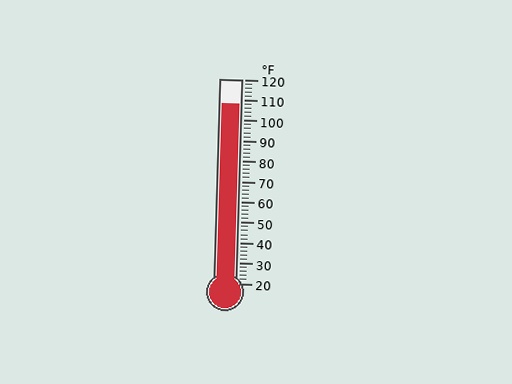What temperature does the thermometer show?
The thermometer shows approximately 108°F.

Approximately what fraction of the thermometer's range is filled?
The thermometer is filled to approximately 90% of its range.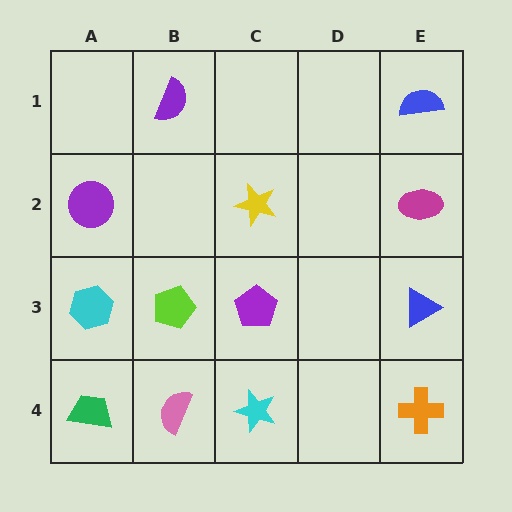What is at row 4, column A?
A green trapezoid.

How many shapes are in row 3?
4 shapes.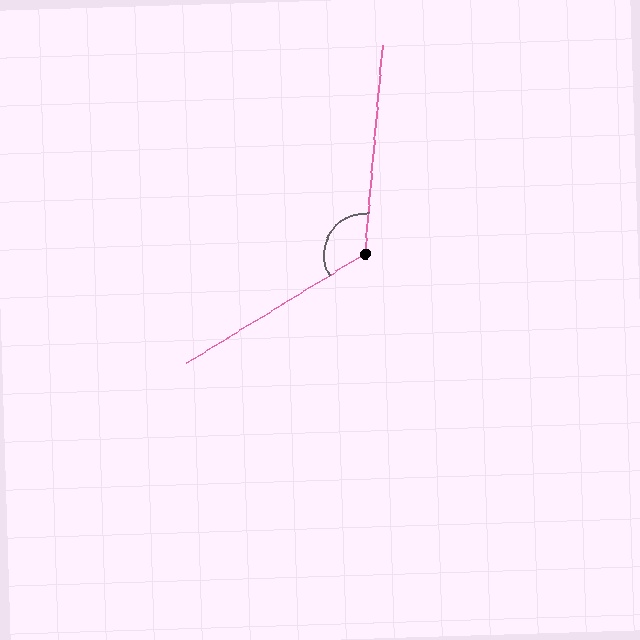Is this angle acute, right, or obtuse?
It is obtuse.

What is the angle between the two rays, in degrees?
Approximately 126 degrees.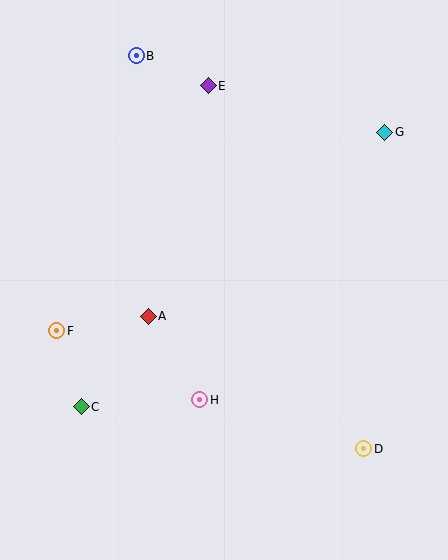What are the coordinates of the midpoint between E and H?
The midpoint between E and H is at (204, 243).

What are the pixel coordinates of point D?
Point D is at (364, 449).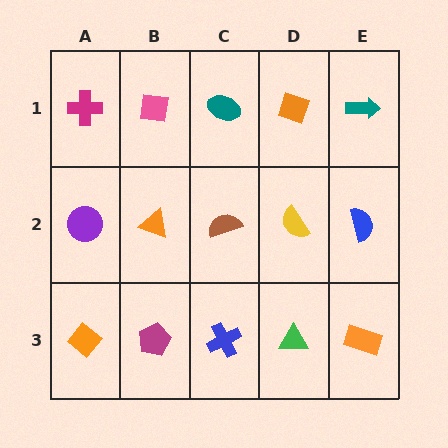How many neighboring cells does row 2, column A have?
3.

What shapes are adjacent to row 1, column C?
A brown semicircle (row 2, column C), a pink square (row 1, column B), an orange diamond (row 1, column D).